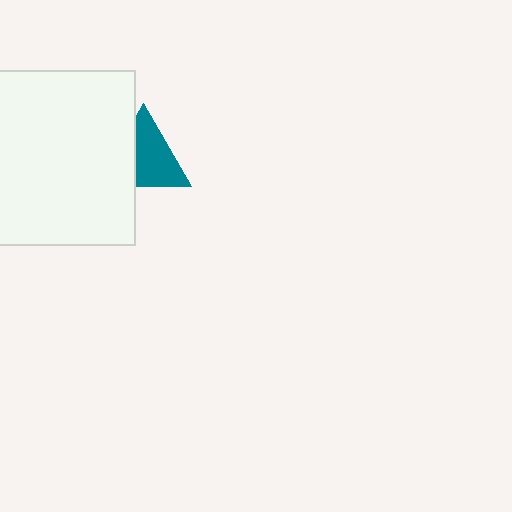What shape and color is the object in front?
The object in front is a white rectangle.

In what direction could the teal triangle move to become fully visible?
The teal triangle could move right. That would shift it out from behind the white rectangle entirely.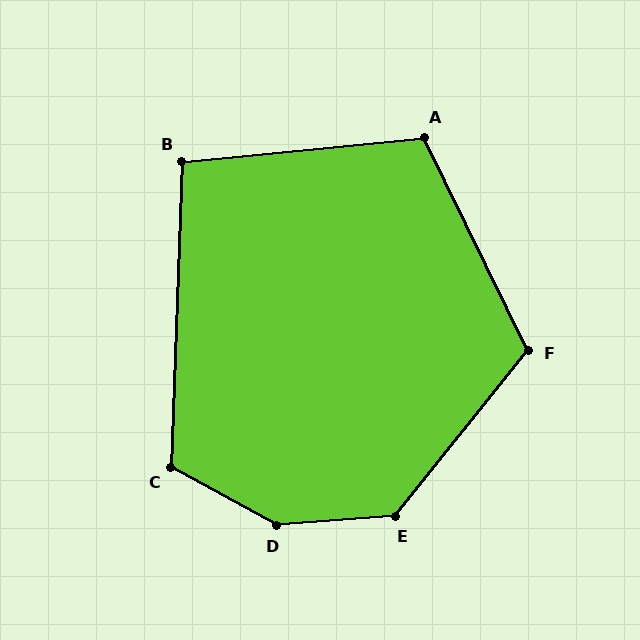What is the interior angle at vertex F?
Approximately 115 degrees (obtuse).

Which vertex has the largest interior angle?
D, at approximately 147 degrees.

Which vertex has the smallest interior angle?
B, at approximately 98 degrees.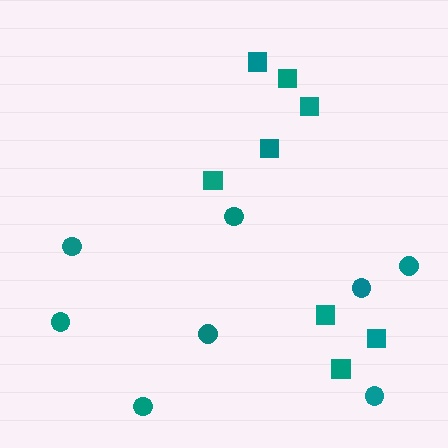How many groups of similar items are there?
There are 2 groups: one group of squares (8) and one group of circles (8).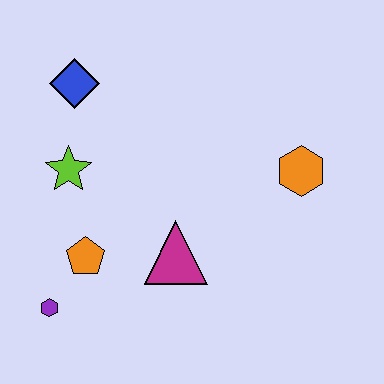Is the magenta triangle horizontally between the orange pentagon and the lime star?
No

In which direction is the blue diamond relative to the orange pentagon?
The blue diamond is above the orange pentagon.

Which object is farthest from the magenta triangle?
The blue diamond is farthest from the magenta triangle.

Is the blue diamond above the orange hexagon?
Yes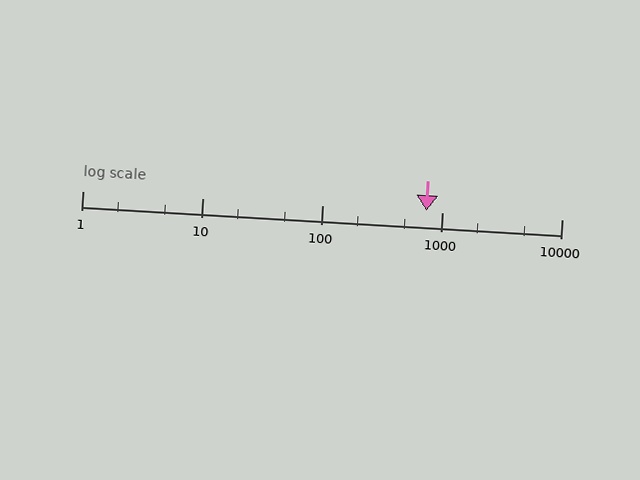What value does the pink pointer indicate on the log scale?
The pointer indicates approximately 740.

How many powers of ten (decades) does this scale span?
The scale spans 4 decades, from 1 to 10000.